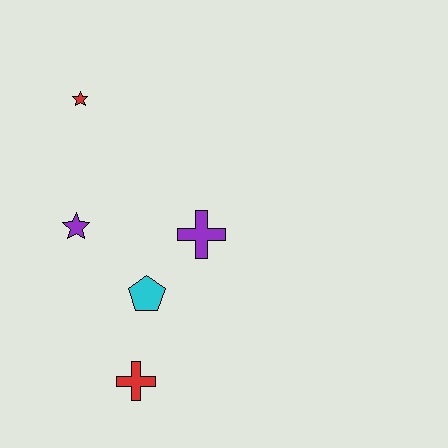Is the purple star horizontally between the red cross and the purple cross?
No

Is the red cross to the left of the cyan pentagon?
Yes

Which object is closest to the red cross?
The cyan pentagon is closest to the red cross.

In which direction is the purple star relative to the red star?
The purple star is below the red star.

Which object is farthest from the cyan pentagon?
The red star is farthest from the cyan pentagon.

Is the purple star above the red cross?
Yes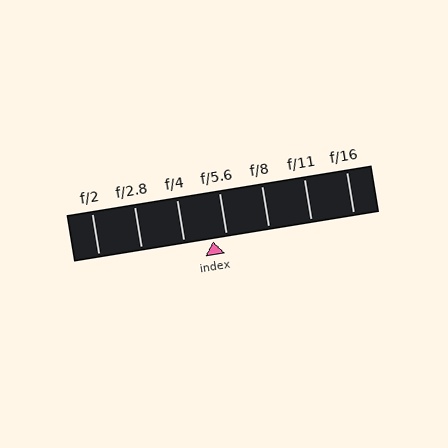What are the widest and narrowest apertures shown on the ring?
The widest aperture shown is f/2 and the narrowest is f/16.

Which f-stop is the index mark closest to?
The index mark is closest to f/5.6.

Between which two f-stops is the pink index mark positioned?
The index mark is between f/4 and f/5.6.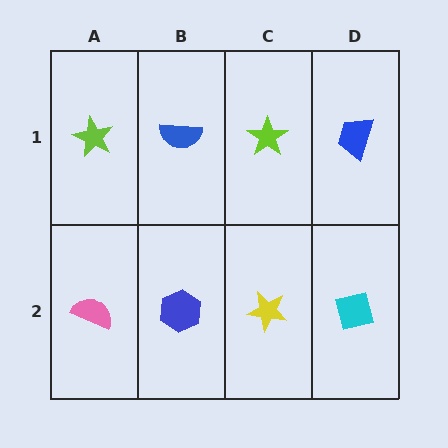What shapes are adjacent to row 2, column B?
A blue semicircle (row 1, column B), a pink semicircle (row 2, column A), a yellow star (row 2, column C).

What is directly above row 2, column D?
A blue trapezoid.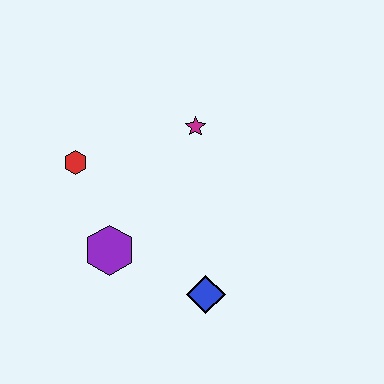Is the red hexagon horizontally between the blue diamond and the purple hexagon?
No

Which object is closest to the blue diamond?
The purple hexagon is closest to the blue diamond.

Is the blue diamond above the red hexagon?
No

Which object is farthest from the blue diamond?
The red hexagon is farthest from the blue diamond.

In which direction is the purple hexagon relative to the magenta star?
The purple hexagon is below the magenta star.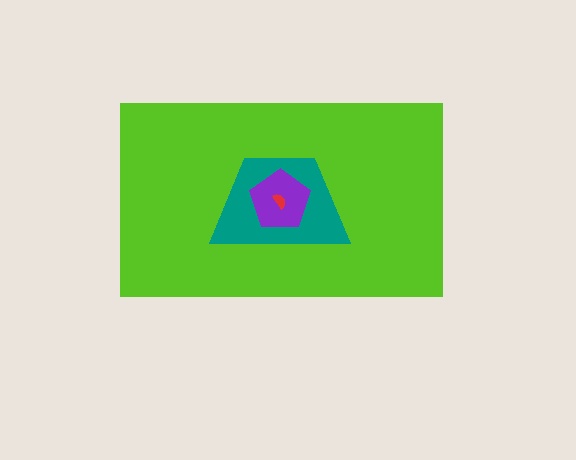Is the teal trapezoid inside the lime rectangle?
Yes.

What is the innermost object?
The red semicircle.